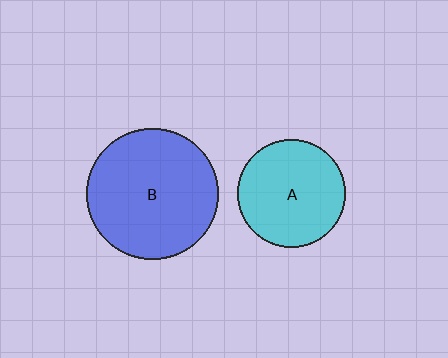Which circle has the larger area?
Circle B (blue).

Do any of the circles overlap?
No, none of the circles overlap.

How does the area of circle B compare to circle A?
Approximately 1.5 times.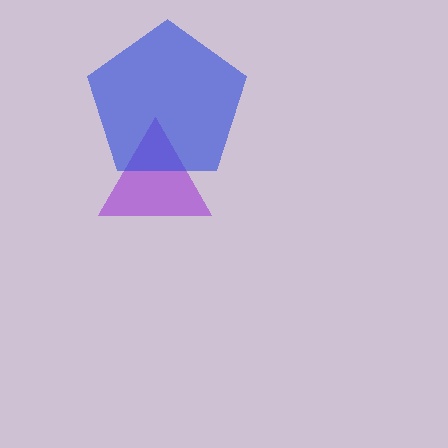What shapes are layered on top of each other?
The layered shapes are: a purple triangle, a blue pentagon.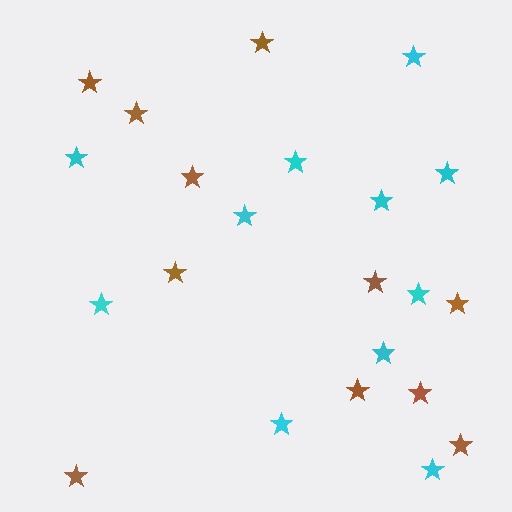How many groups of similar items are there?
There are 2 groups: one group of brown stars (11) and one group of cyan stars (11).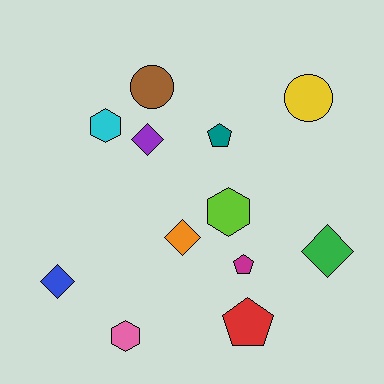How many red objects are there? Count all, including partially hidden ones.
There is 1 red object.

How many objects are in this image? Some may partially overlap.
There are 12 objects.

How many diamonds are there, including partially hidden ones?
There are 4 diamonds.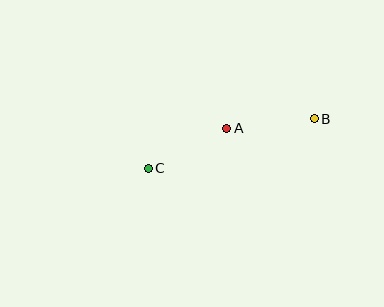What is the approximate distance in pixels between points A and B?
The distance between A and B is approximately 88 pixels.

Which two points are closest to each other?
Points A and C are closest to each other.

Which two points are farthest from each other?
Points B and C are farthest from each other.